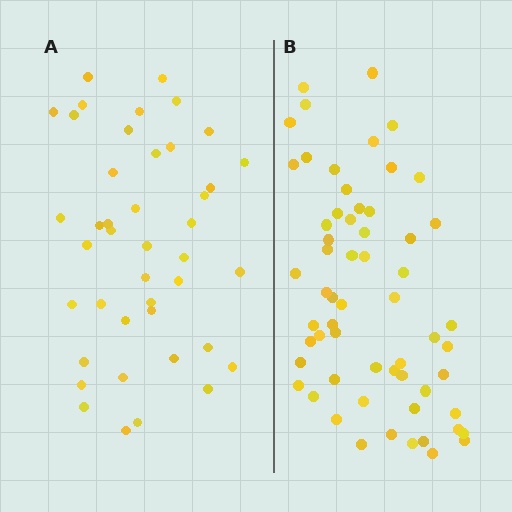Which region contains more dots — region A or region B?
Region B (the right region) has more dots.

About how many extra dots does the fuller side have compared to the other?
Region B has approximately 20 more dots than region A.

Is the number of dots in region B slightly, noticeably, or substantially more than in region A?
Region B has noticeably more, but not dramatically so. The ratio is roughly 1.4 to 1.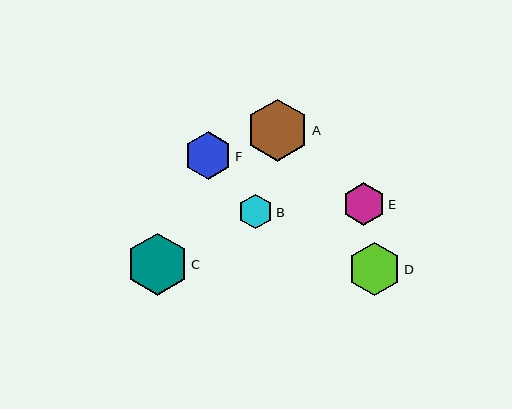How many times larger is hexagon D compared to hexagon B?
Hexagon D is approximately 1.5 times the size of hexagon B.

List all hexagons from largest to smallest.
From largest to smallest: A, C, D, F, E, B.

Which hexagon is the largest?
Hexagon A is the largest with a size of approximately 62 pixels.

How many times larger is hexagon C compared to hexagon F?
Hexagon C is approximately 1.3 times the size of hexagon F.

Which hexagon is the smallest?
Hexagon B is the smallest with a size of approximately 35 pixels.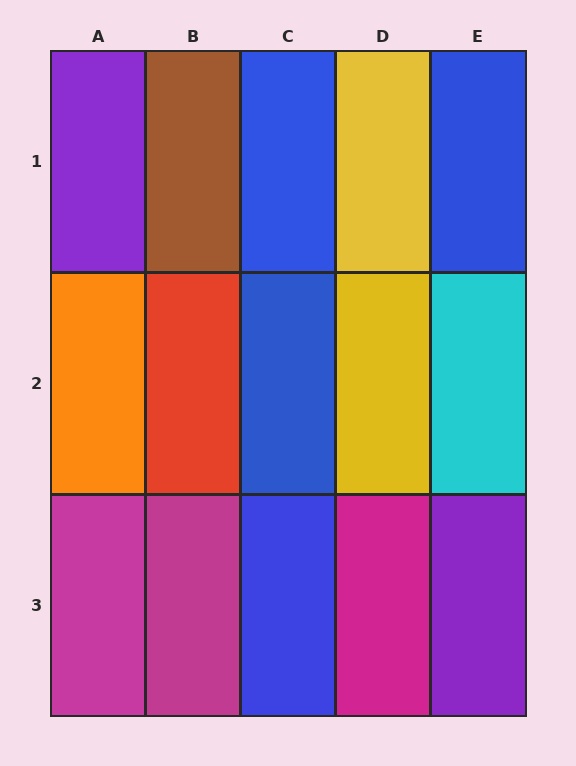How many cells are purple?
2 cells are purple.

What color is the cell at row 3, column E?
Purple.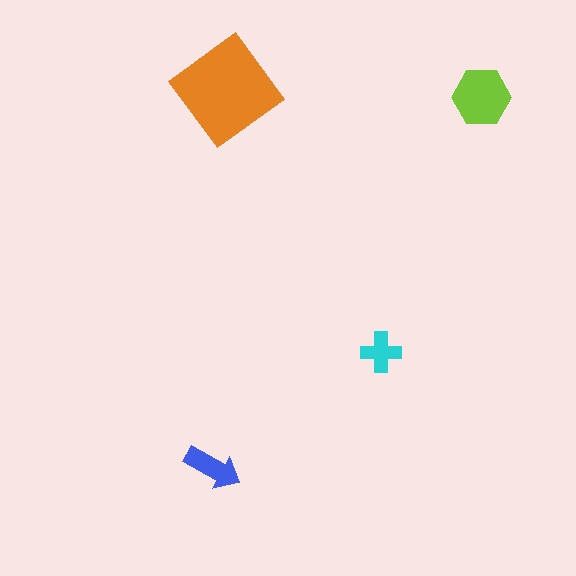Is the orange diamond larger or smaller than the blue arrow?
Larger.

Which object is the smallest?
The cyan cross.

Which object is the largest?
The orange diamond.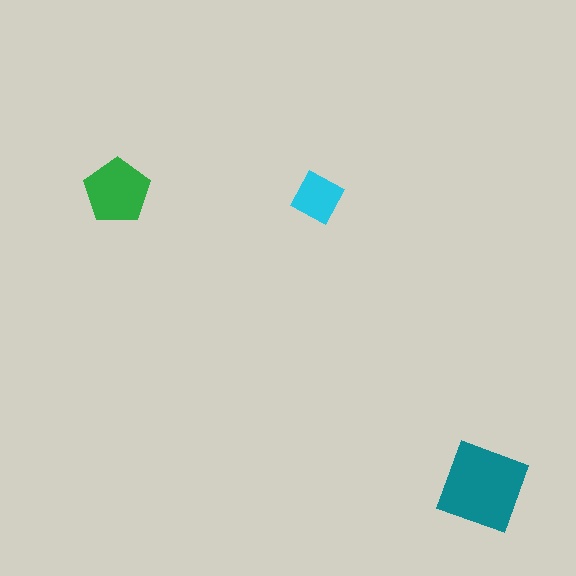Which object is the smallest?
The cyan diamond.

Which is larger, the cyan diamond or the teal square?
The teal square.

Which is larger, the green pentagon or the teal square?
The teal square.